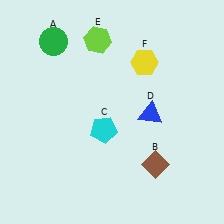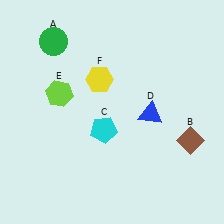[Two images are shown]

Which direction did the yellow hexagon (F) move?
The yellow hexagon (F) moved left.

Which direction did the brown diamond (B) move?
The brown diamond (B) moved right.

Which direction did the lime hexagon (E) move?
The lime hexagon (E) moved down.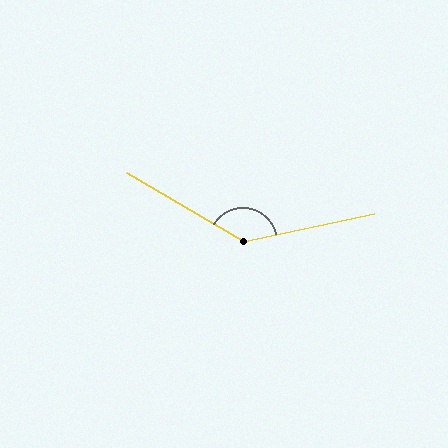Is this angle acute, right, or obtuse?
It is obtuse.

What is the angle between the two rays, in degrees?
Approximately 138 degrees.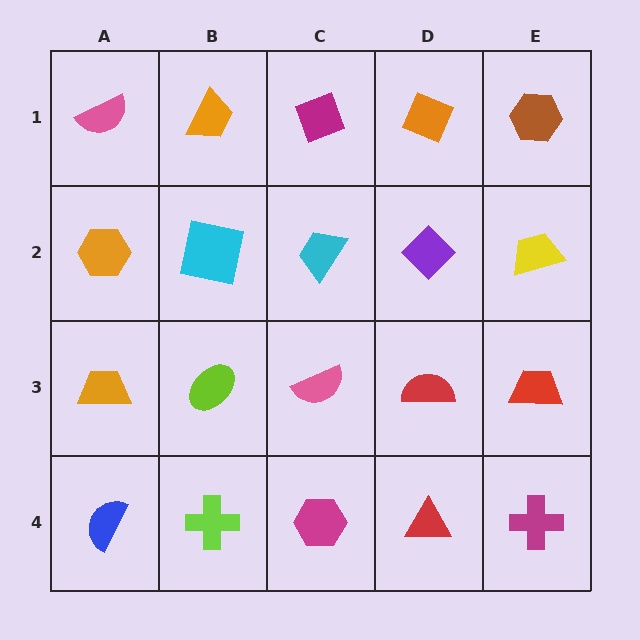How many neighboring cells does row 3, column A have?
3.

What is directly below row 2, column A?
An orange trapezoid.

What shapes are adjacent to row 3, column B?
A cyan square (row 2, column B), a lime cross (row 4, column B), an orange trapezoid (row 3, column A), a pink semicircle (row 3, column C).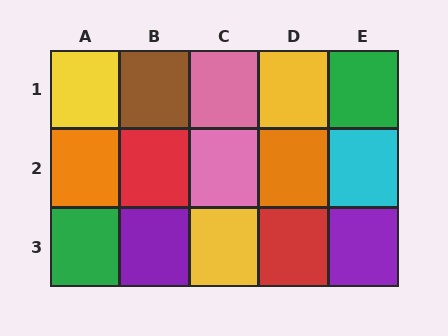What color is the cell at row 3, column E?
Purple.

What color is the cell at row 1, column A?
Yellow.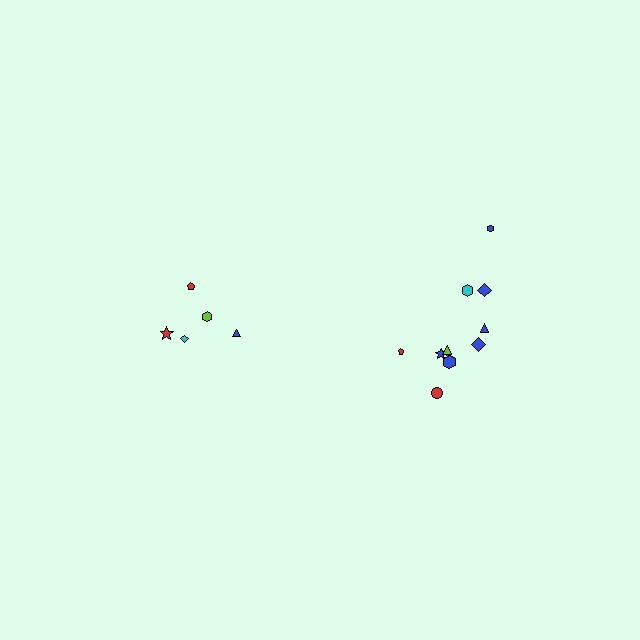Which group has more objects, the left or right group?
The right group.